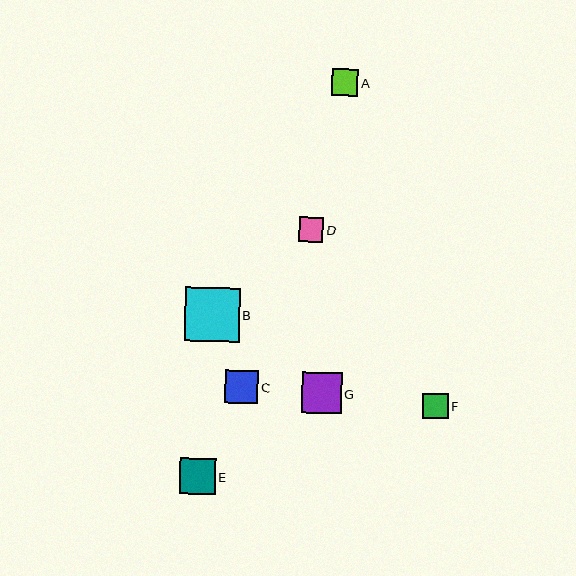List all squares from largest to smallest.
From largest to smallest: B, G, E, C, A, F, D.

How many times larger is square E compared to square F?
Square E is approximately 1.4 times the size of square F.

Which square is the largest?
Square B is the largest with a size of approximately 55 pixels.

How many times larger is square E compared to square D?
Square E is approximately 1.4 times the size of square D.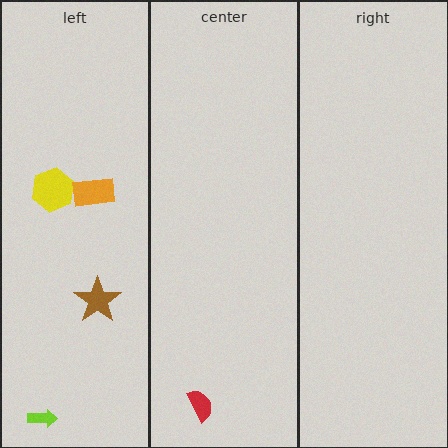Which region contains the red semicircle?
The center region.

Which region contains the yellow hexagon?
The left region.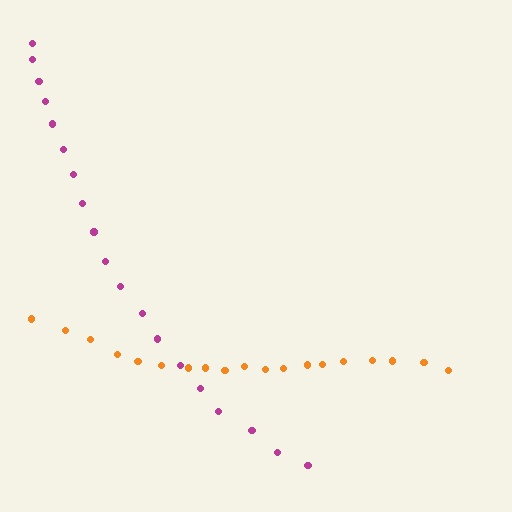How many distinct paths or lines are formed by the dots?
There are 2 distinct paths.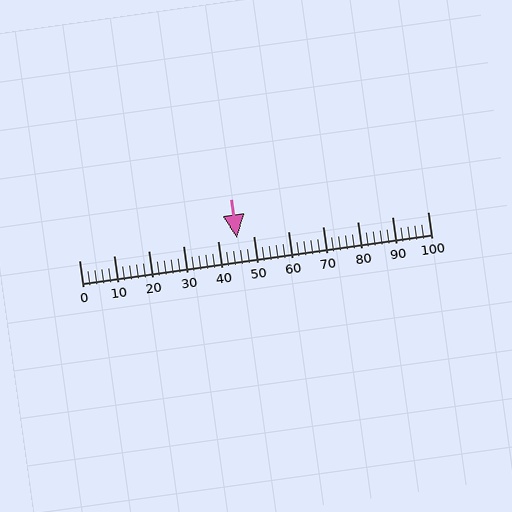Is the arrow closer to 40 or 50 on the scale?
The arrow is closer to 50.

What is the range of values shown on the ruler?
The ruler shows values from 0 to 100.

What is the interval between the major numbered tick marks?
The major tick marks are spaced 10 units apart.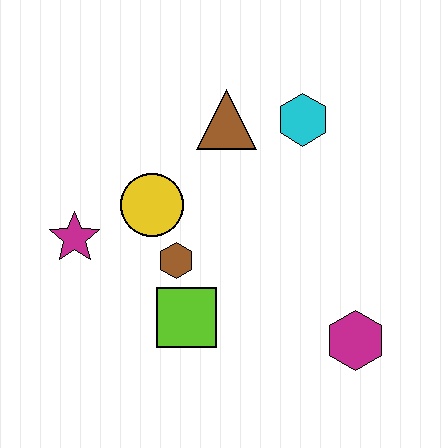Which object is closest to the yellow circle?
The brown hexagon is closest to the yellow circle.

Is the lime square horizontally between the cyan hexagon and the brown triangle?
No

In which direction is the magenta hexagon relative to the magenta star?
The magenta hexagon is to the right of the magenta star.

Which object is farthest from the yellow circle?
The magenta hexagon is farthest from the yellow circle.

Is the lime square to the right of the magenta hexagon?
No